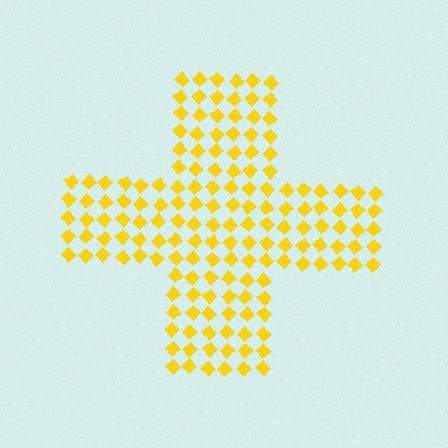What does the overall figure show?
The overall figure shows a cross.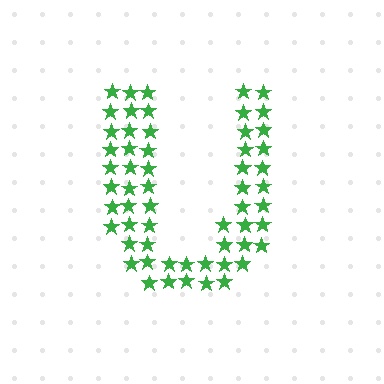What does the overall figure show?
The overall figure shows the letter U.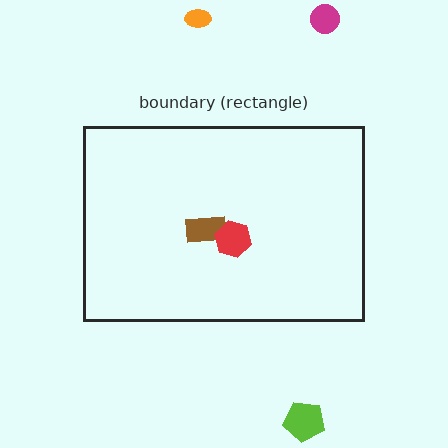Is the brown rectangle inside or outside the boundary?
Inside.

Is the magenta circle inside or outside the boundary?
Outside.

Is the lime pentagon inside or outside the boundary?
Outside.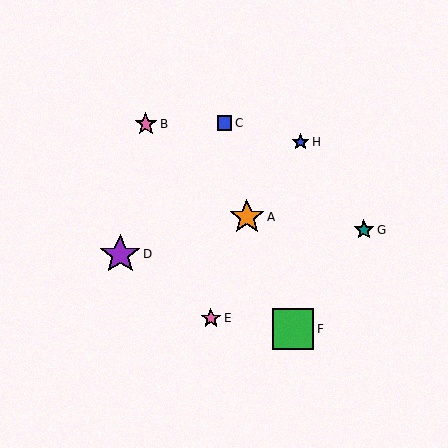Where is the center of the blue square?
The center of the blue square is at (225, 123).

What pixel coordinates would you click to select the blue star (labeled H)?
Click at (300, 142) to select the blue star H.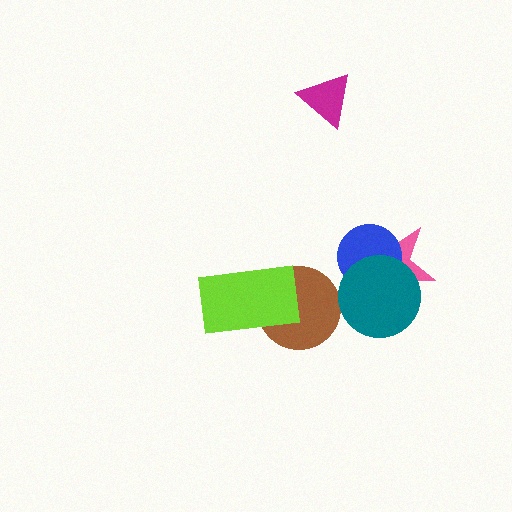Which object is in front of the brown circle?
The lime rectangle is in front of the brown circle.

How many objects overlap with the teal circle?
2 objects overlap with the teal circle.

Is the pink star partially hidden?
Yes, it is partially covered by another shape.